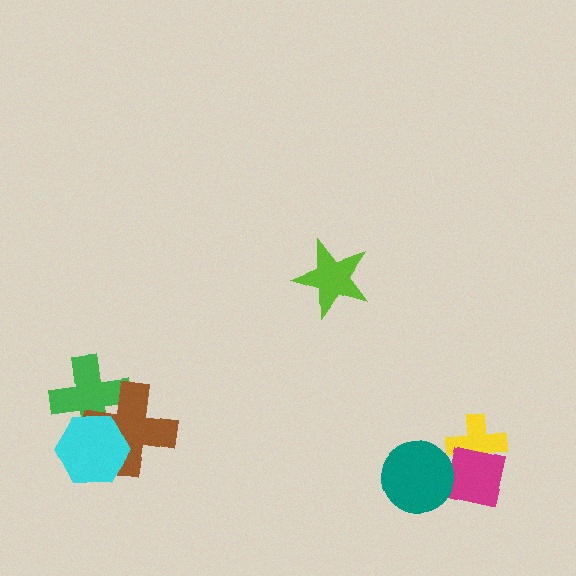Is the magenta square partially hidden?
Yes, it is partially covered by another shape.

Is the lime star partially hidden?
No, no other shape covers it.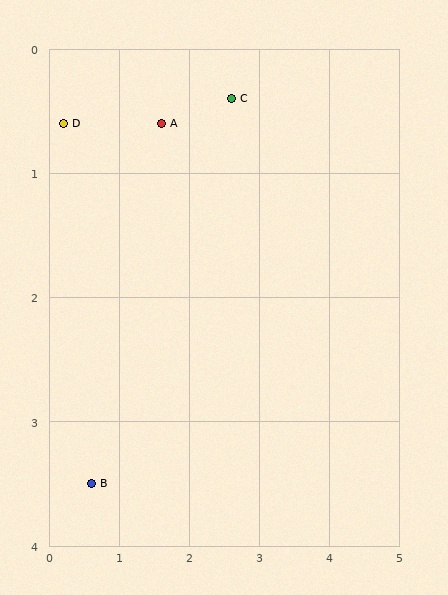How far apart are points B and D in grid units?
Points B and D are about 2.9 grid units apart.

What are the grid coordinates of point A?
Point A is at approximately (1.6, 0.6).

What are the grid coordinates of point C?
Point C is at approximately (2.6, 0.4).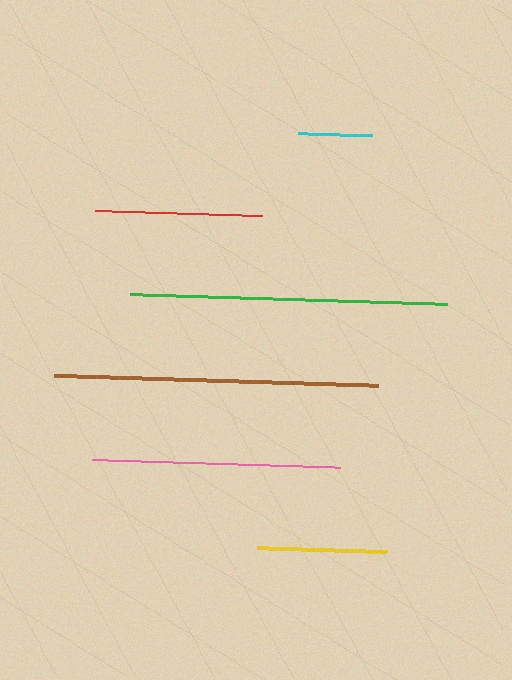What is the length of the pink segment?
The pink segment is approximately 248 pixels long.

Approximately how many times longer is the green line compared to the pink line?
The green line is approximately 1.3 times the length of the pink line.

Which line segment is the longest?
The brown line is the longest at approximately 324 pixels.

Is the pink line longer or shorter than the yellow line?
The pink line is longer than the yellow line.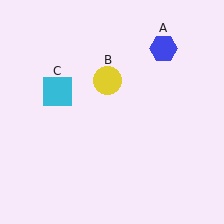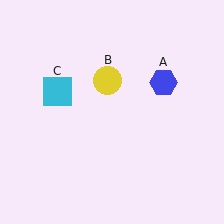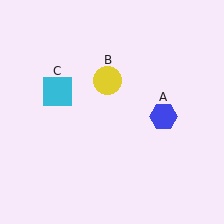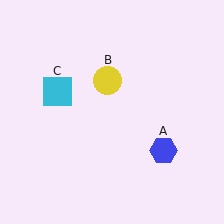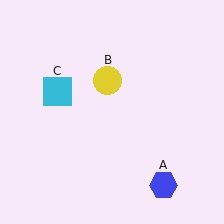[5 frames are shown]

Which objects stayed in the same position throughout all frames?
Yellow circle (object B) and cyan square (object C) remained stationary.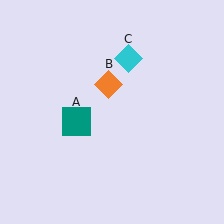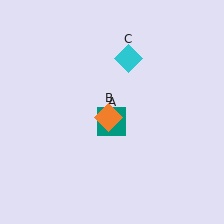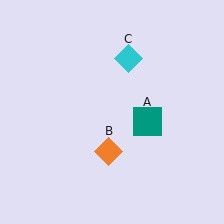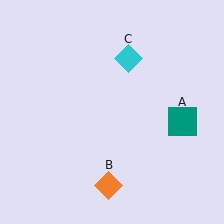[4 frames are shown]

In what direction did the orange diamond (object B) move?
The orange diamond (object B) moved down.